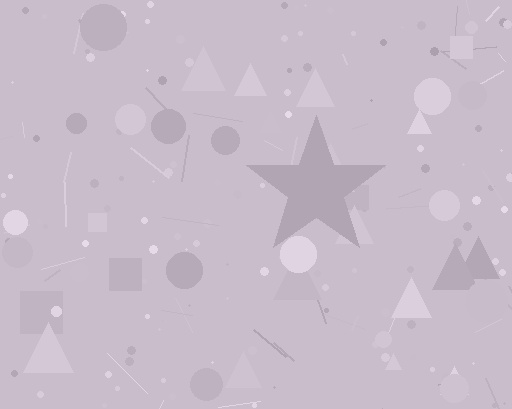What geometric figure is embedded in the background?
A star is embedded in the background.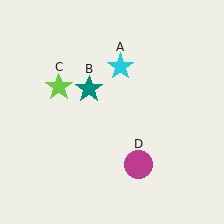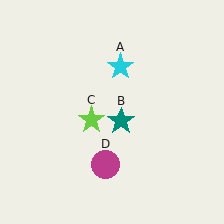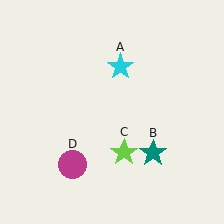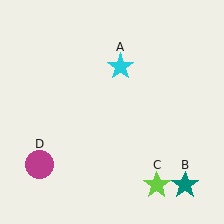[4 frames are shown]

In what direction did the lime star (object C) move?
The lime star (object C) moved down and to the right.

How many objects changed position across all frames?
3 objects changed position: teal star (object B), lime star (object C), magenta circle (object D).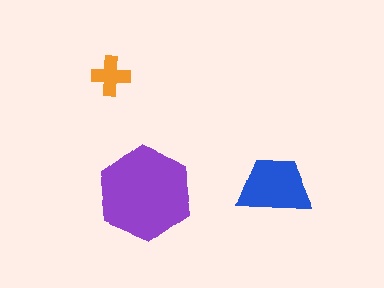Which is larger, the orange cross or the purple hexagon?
The purple hexagon.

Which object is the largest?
The purple hexagon.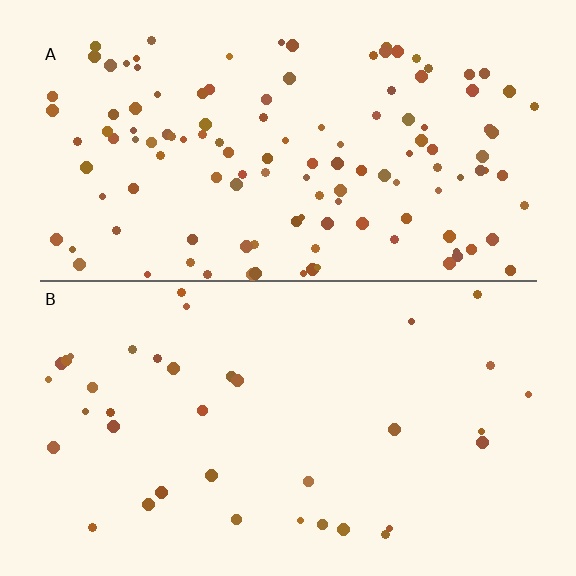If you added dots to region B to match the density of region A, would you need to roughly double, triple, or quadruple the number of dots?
Approximately triple.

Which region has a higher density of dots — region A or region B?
A (the top).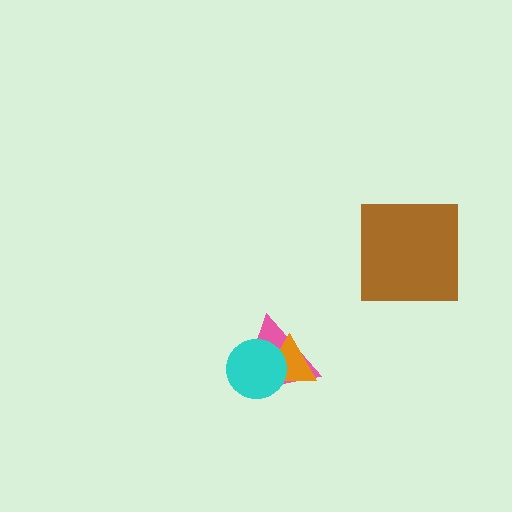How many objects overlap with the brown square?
0 objects overlap with the brown square.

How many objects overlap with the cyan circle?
2 objects overlap with the cyan circle.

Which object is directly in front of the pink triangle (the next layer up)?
The orange triangle is directly in front of the pink triangle.